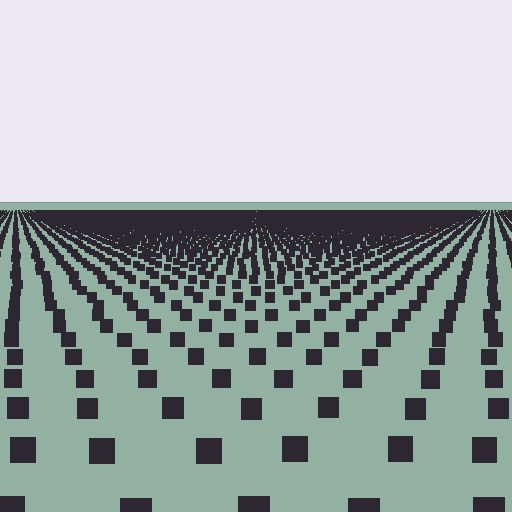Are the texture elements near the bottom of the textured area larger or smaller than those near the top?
Larger. Near the bottom, elements are closer to the viewer and appear at a bigger on-screen size.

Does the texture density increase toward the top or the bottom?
Density increases toward the top.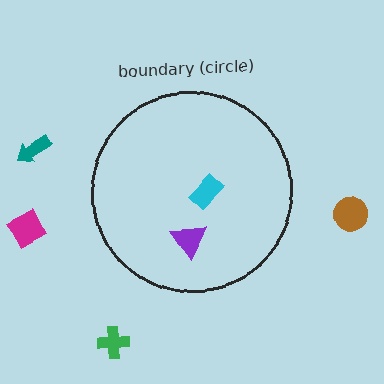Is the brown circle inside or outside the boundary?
Outside.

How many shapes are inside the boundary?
2 inside, 4 outside.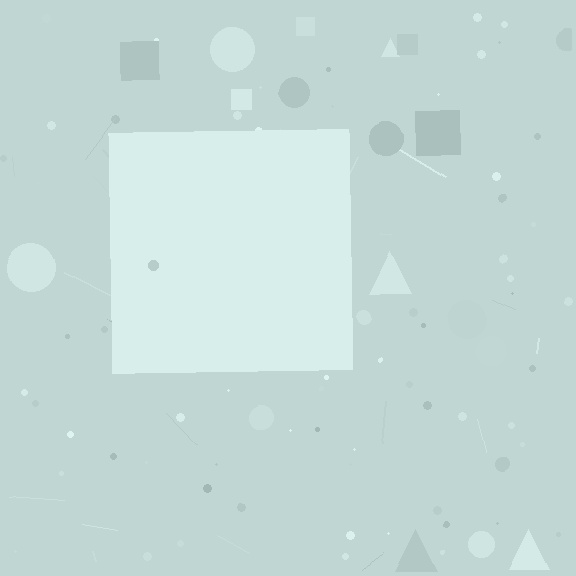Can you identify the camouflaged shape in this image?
The camouflaged shape is a square.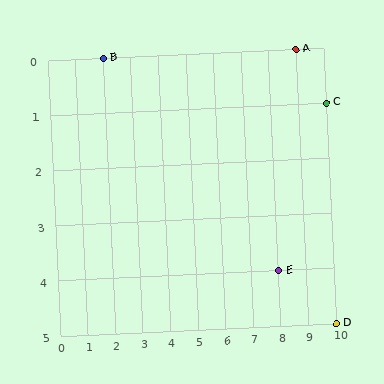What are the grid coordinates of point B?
Point B is at grid coordinates (2, 0).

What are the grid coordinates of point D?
Point D is at grid coordinates (10, 5).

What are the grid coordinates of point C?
Point C is at grid coordinates (10, 1).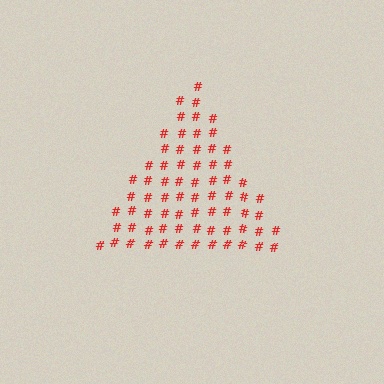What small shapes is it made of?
It is made of small hash symbols.